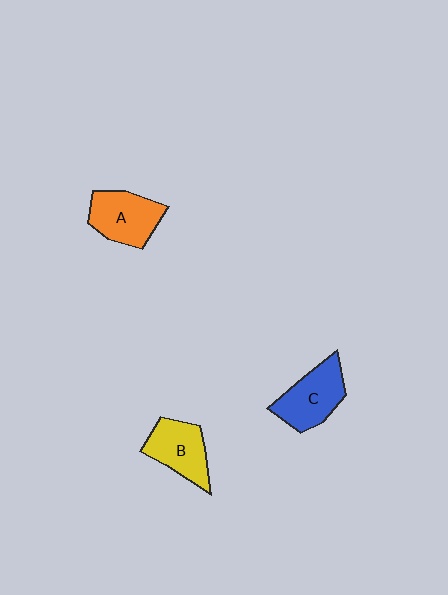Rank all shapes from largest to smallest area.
From largest to smallest: C (blue), A (orange), B (yellow).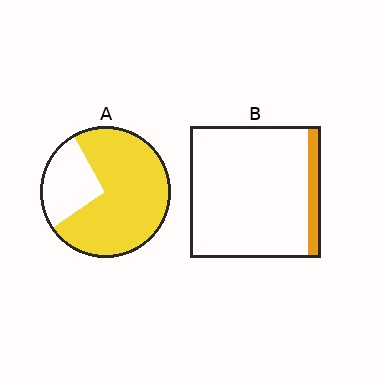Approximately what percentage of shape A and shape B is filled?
A is approximately 75% and B is approximately 10%.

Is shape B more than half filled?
No.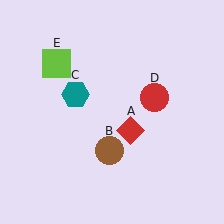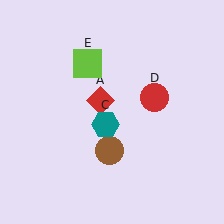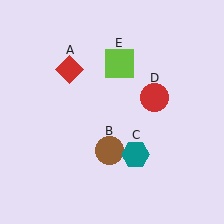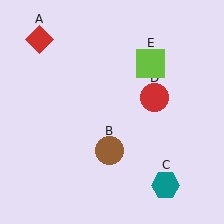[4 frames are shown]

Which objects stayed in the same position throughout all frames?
Brown circle (object B) and red circle (object D) remained stationary.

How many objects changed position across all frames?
3 objects changed position: red diamond (object A), teal hexagon (object C), lime square (object E).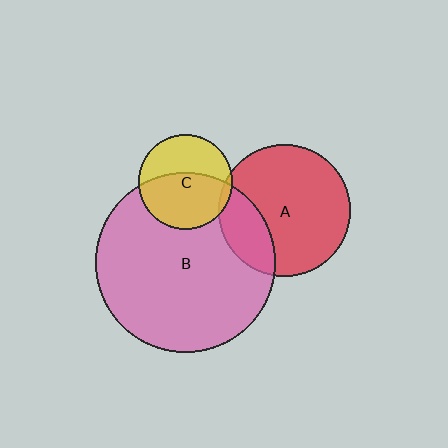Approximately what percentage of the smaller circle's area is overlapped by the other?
Approximately 5%.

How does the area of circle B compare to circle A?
Approximately 1.9 times.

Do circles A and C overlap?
Yes.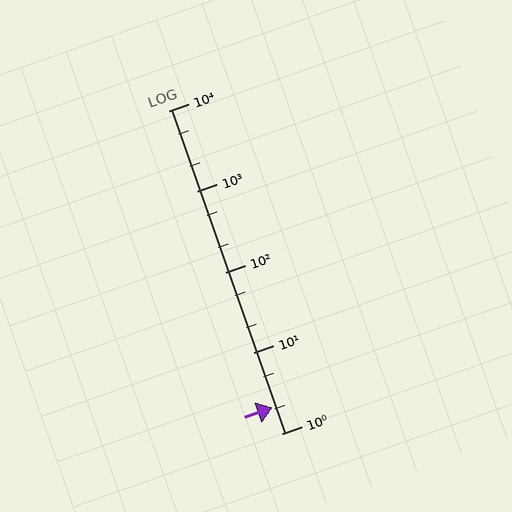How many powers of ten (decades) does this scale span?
The scale spans 4 decades, from 1 to 10000.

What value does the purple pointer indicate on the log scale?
The pointer indicates approximately 2.1.